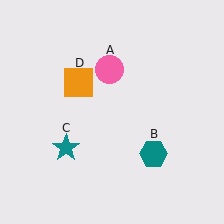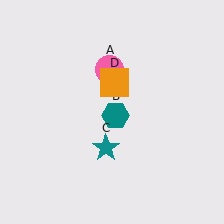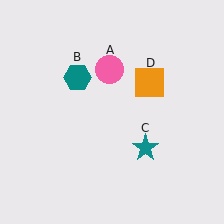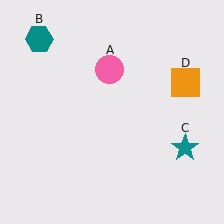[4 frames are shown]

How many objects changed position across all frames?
3 objects changed position: teal hexagon (object B), teal star (object C), orange square (object D).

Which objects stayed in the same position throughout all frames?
Pink circle (object A) remained stationary.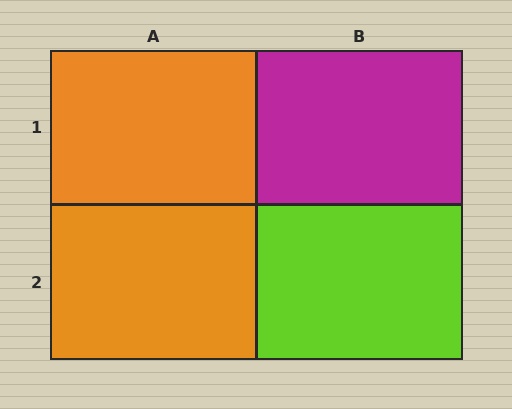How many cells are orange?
2 cells are orange.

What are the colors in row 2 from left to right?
Orange, lime.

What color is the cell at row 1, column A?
Orange.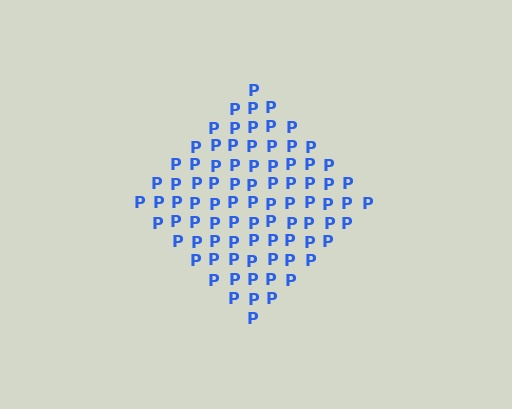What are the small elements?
The small elements are letter P's.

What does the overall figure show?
The overall figure shows a diamond.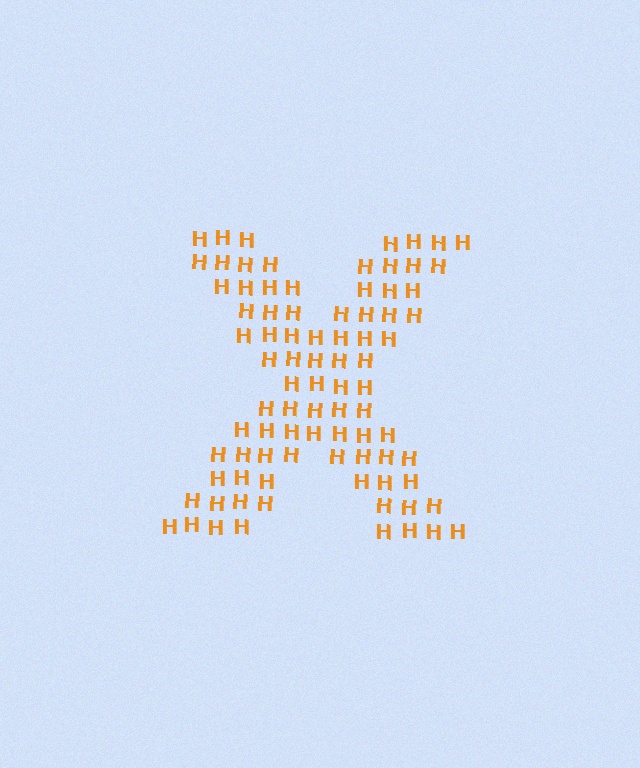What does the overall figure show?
The overall figure shows the letter X.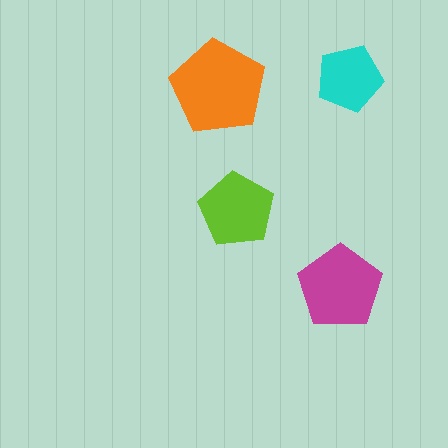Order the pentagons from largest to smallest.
the orange one, the magenta one, the lime one, the cyan one.